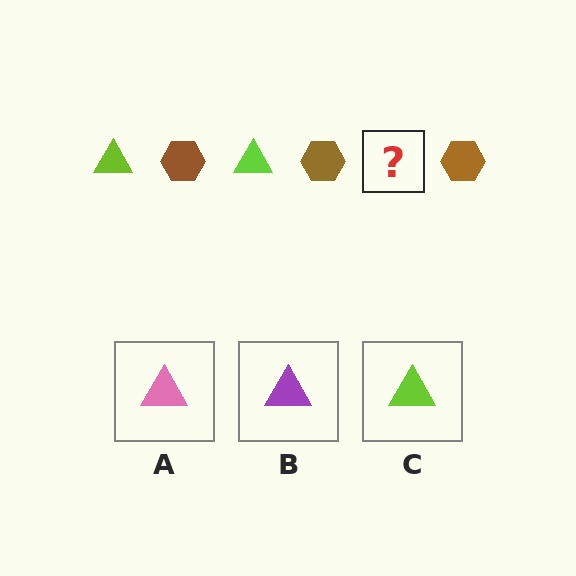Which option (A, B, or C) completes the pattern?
C.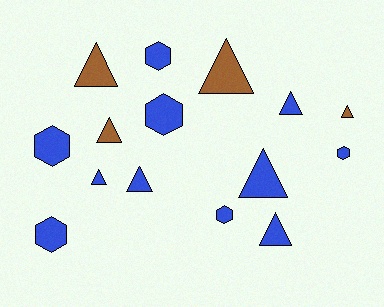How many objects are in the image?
There are 15 objects.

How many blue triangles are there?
There are 5 blue triangles.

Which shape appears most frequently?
Triangle, with 9 objects.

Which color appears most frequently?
Blue, with 11 objects.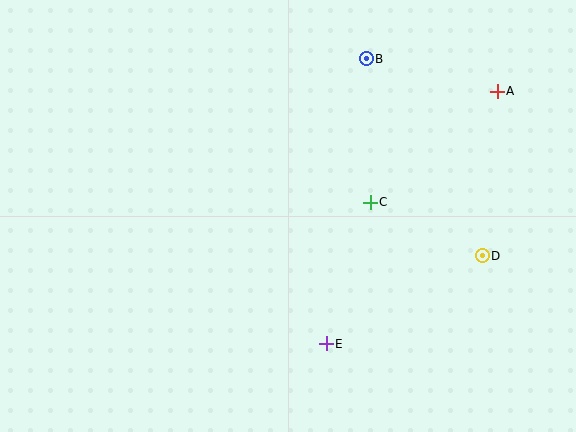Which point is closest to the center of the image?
Point C at (370, 202) is closest to the center.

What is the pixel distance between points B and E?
The distance between B and E is 287 pixels.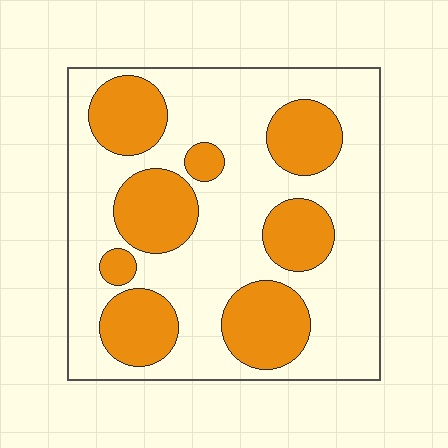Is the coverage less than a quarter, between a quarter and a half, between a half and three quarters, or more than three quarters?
Between a quarter and a half.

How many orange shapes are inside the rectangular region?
8.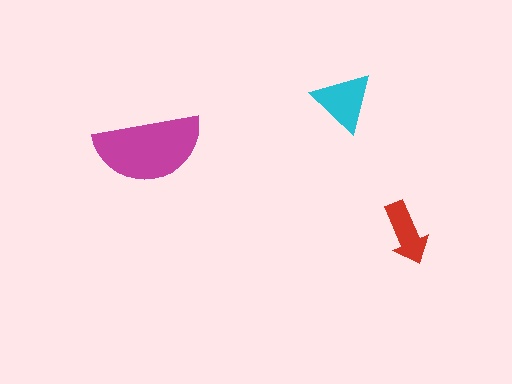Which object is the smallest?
The red arrow.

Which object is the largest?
The magenta semicircle.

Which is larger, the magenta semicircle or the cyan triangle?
The magenta semicircle.